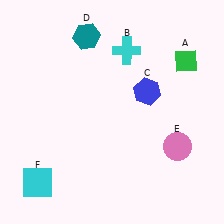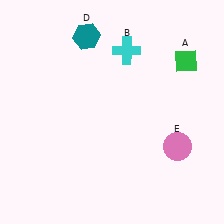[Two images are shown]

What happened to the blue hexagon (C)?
The blue hexagon (C) was removed in Image 2. It was in the top-right area of Image 1.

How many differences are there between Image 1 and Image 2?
There are 2 differences between the two images.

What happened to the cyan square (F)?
The cyan square (F) was removed in Image 2. It was in the bottom-left area of Image 1.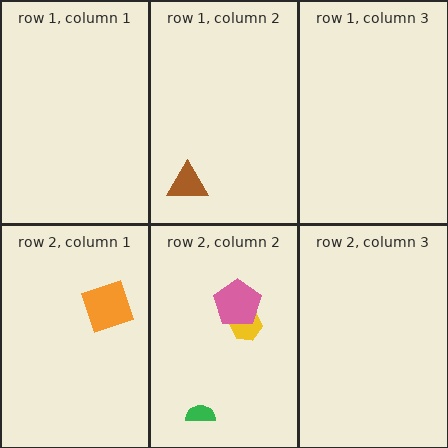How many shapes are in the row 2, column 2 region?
3.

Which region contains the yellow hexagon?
The row 2, column 2 region.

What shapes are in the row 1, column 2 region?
The brown triangle.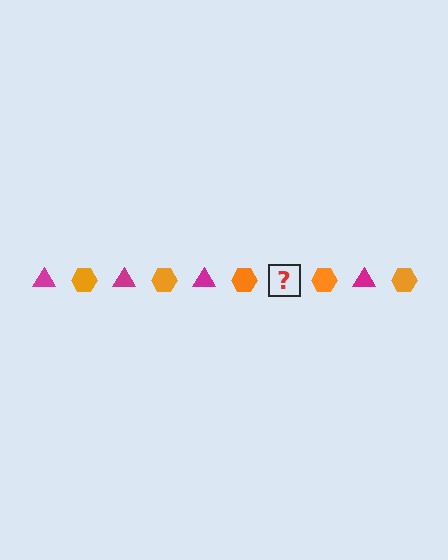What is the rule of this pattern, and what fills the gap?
The rule is that the pattern alternates between magenta triangle and orange hexagon. The gap should be filled with a magenta triangle.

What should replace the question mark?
The question mark should be replaced with a magenta triangle.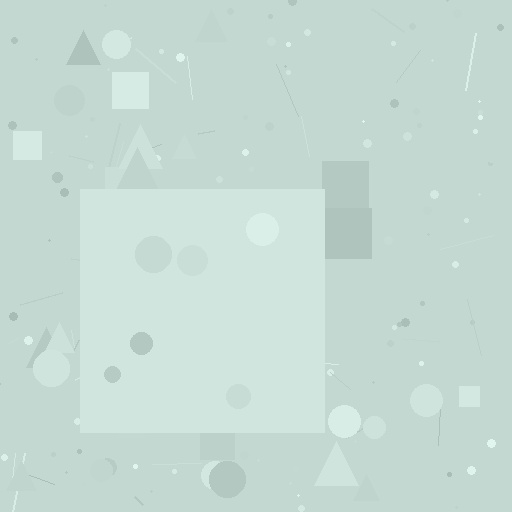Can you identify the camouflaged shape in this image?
The camouflaged shape is a square.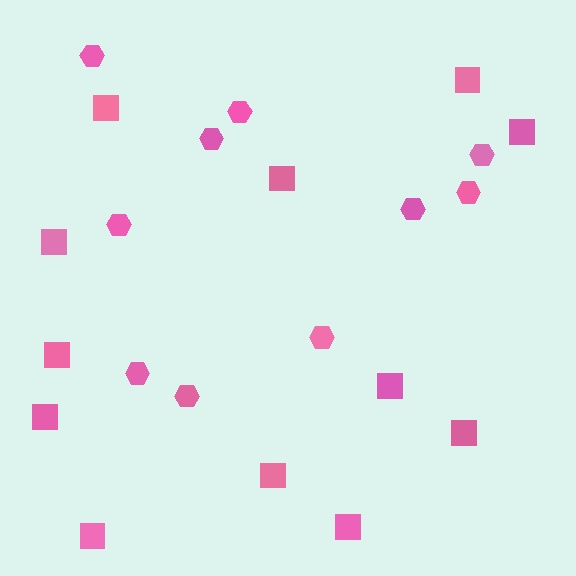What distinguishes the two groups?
There are 2 groups: one group of squares (12) and one group of hexagons (10).